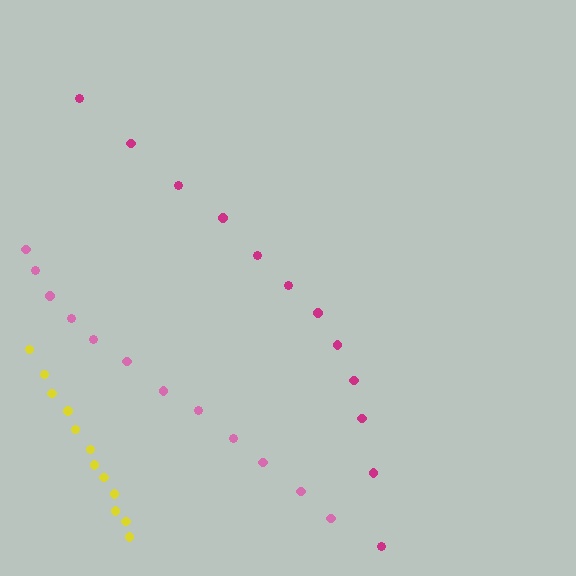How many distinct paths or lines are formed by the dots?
There are 3 distinct paths.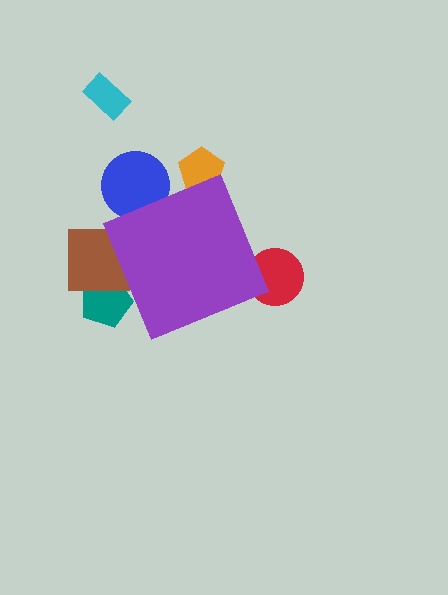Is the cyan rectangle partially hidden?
No, the cyan rectangle is fully visible.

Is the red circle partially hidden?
Yes, the red circle is partially hidden behind the purple diamond.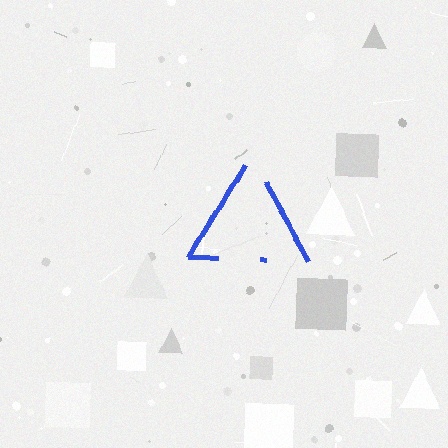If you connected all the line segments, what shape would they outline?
They would outline a triangle.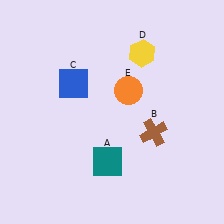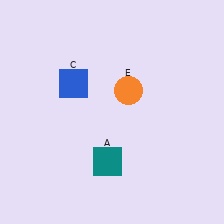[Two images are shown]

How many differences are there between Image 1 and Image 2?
There are 2 differences between the two images.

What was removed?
The yellow hexagon (D), the brown cross (B) were removed in Image 2.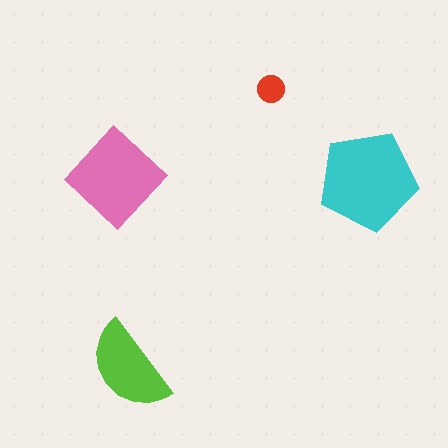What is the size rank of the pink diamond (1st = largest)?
2nd.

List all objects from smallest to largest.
The red circle, the lime semicircle, the pink diamond, the cyan pentagon.